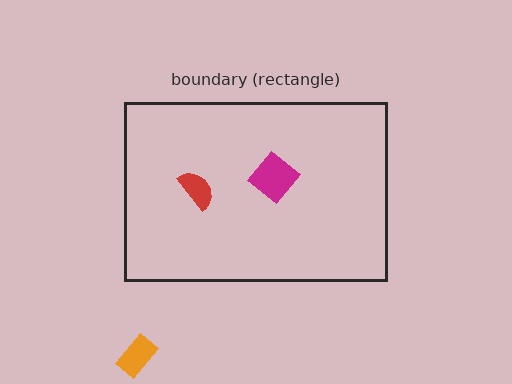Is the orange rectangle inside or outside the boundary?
Outside.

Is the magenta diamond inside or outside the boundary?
Inside.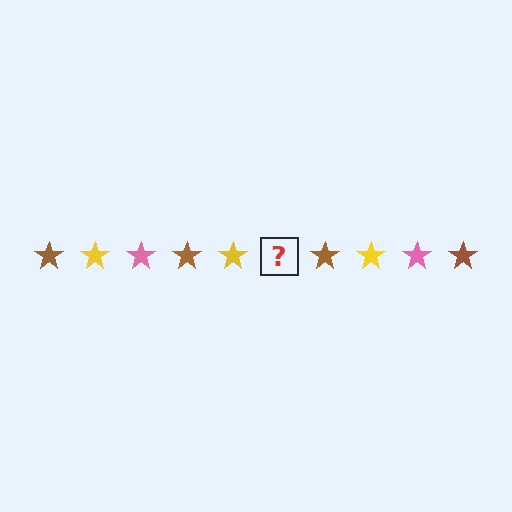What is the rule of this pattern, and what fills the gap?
The rule is that the pattern cycles through brown, yellow, pink stars. The gap should be filled with a pink star.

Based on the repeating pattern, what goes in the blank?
The blank should be a pink star.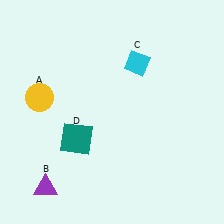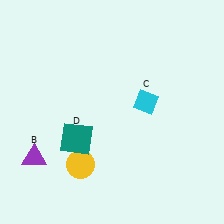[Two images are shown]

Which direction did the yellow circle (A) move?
The yellow circle (A) moved down.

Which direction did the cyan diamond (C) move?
The cyan diamond (C) moved down.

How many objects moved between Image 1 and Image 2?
3 objects moved between the two images.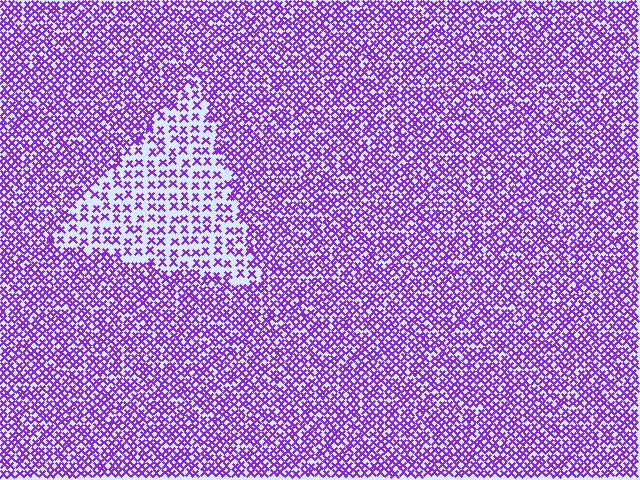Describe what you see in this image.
The image contains small purple elements arranged at two different densities. A triangle-shaped region is visible where the elements are less densely packed than the surrounding area.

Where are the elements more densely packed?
The elements are more densely packed outside the triangle boundary.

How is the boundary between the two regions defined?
The boundary is defined by a change in element density (approximately 2.1x ratio). All elements are the same color, size, and shape.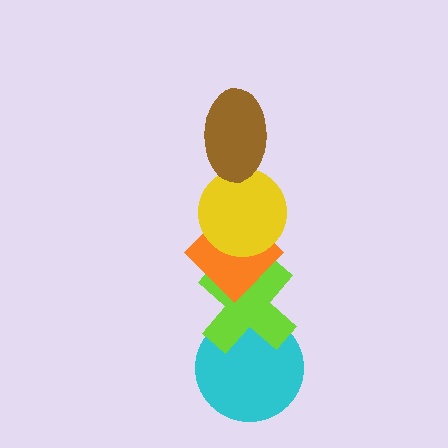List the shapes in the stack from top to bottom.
From top to bottom: the brown ellipse, the yellow circle, the orange diamond, the lime cross, the cyan circle.